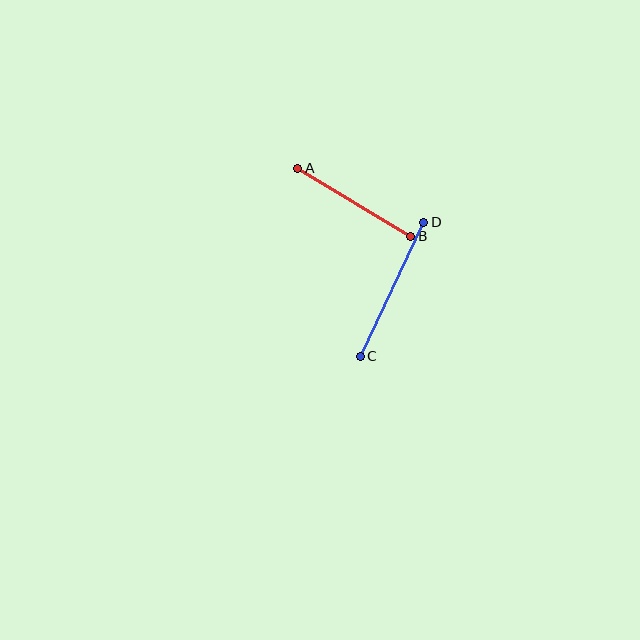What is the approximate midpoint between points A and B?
The midpoint is at approximately (354, 202) pixels.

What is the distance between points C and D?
The distance is approximately 149 pixels.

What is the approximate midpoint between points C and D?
The midpoint is at approximately (392, 289) pixels.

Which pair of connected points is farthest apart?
Points C and D are farthest apart.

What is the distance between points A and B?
The distance is approximately 132 pixels.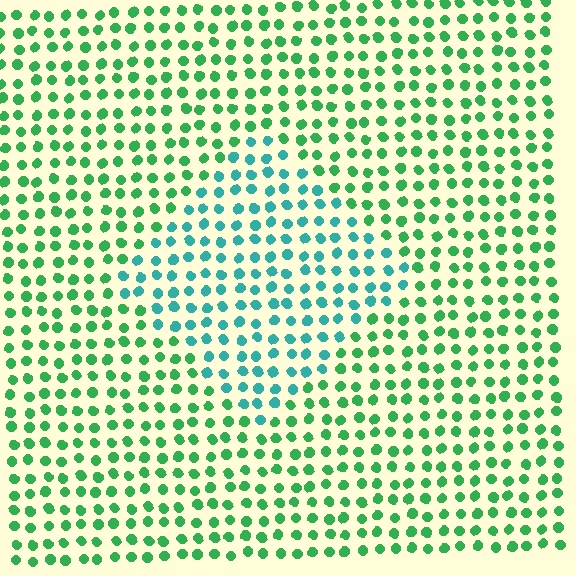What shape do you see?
I see a diamond.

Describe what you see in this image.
The image is filled with small green elements in a uniform arrangement. A diamond-shaped region is visible where the elements are tinted to a slightly different hue, forming a subtle color boundary.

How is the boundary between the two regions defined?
The boundary is defined purely by a slight shift in hue (about 40 degrees). Spacing, size, and orientation are identical on both sides.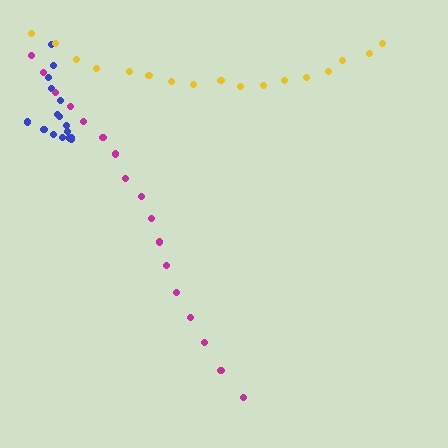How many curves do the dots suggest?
There are 3 distinct paths.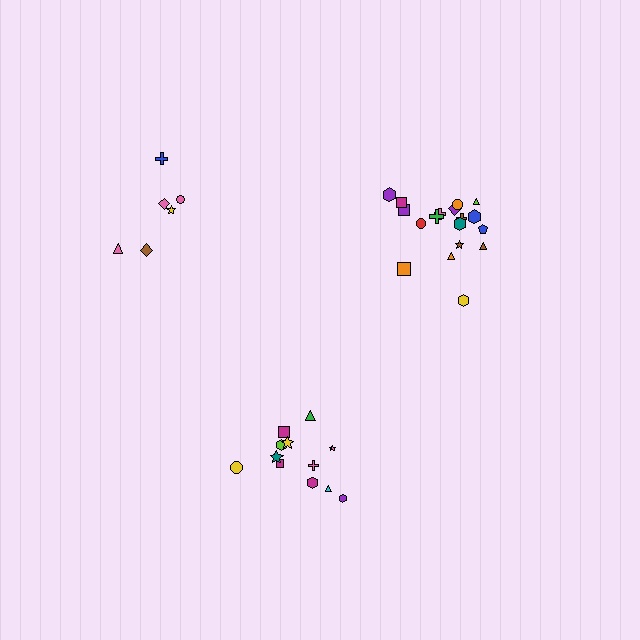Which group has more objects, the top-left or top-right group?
The top-right group.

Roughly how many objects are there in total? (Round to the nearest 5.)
Roughly 35 objects in total.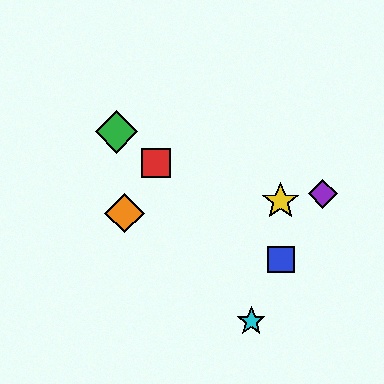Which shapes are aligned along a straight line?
The red square, the blue square, the green diamond are aligned along a straight line.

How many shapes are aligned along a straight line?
3 shapes (the red square, the blue square, the green diamond) are aligned along a straight line.